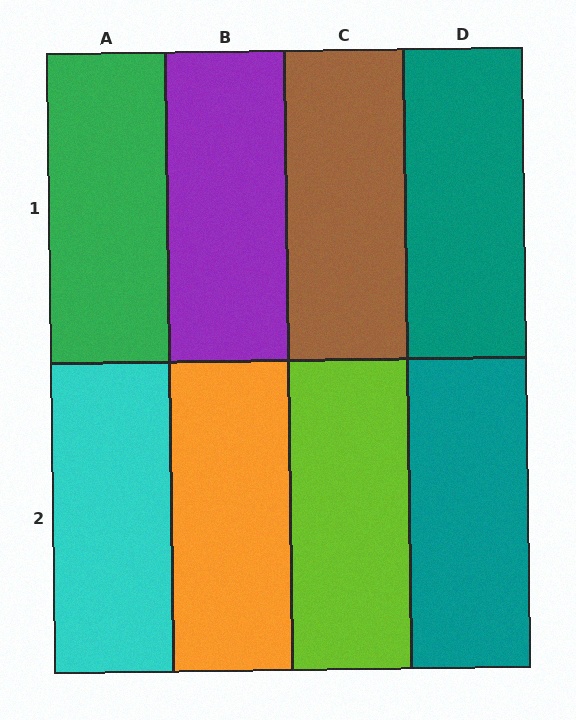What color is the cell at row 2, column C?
Lime.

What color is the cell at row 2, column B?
Orange.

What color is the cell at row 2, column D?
Teal.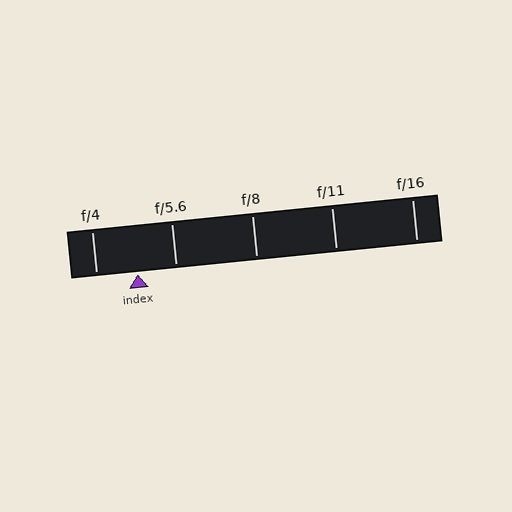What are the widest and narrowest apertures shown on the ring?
The widest aperture shown is f/4 and the narrowest is f/16.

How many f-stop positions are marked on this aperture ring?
There are 5 f-stop positions marked.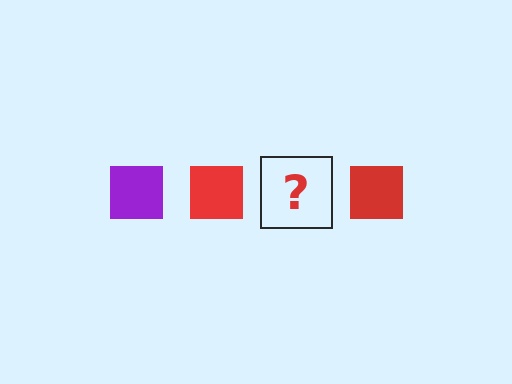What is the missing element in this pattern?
The missing element is a purple square.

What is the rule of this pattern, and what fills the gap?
The rule is that the pattern cycles through purple, red squares. The gap should be filled with a purple square.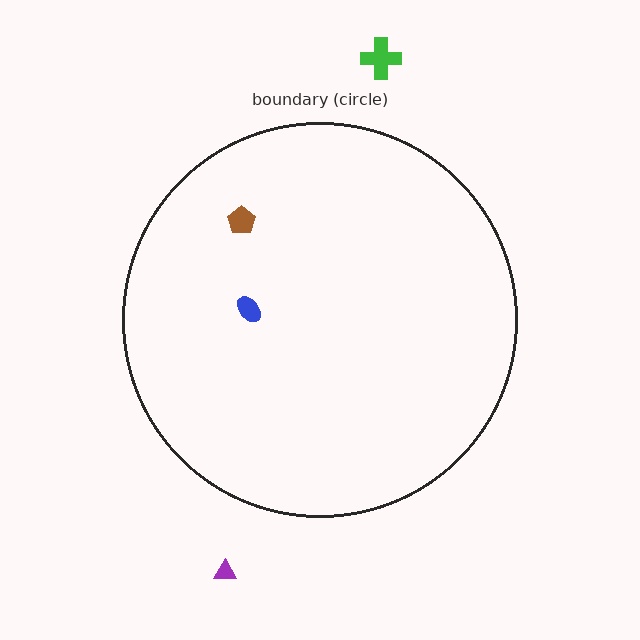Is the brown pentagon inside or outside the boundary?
Inside.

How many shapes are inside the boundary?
2 inside, 2 outside.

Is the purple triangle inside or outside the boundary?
Outside.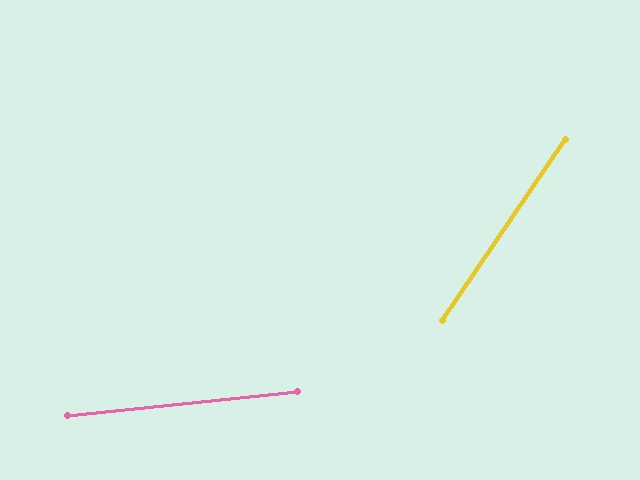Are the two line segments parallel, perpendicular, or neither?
Neither parallel nor perpendicular — they differ by about 50°.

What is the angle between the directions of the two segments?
Approximately 50 degrees.